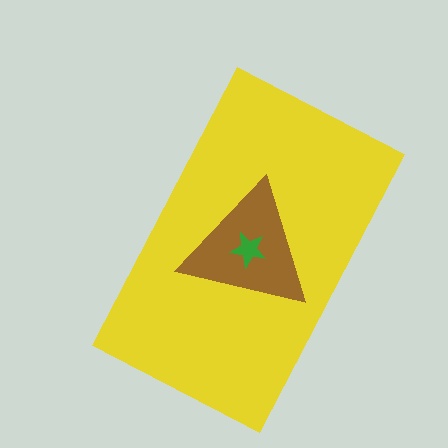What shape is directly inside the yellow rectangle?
The brown triangle.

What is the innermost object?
The green star.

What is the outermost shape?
The yellow rectangle.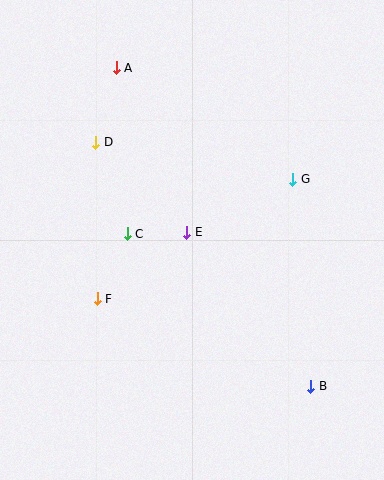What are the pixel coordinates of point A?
Point A is at (116, 68).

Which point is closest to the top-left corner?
Point A is closest to the top-left corner.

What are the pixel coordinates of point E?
Point E is at (187, 232).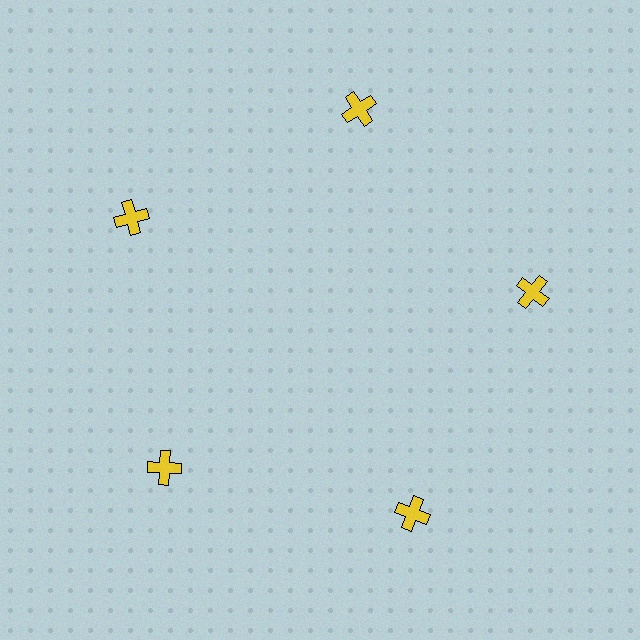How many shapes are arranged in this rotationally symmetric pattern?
There are 5 shapes, arranged in 5 groups of 1.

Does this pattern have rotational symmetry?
Yes, this pattern has 5-fold rotational symmetry. It looks the same after rotating 72 degrees around the center.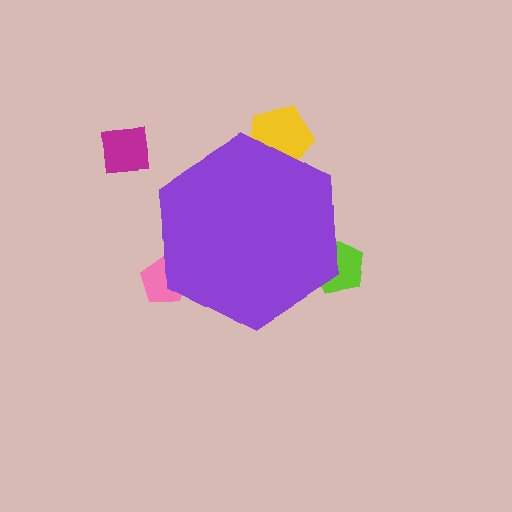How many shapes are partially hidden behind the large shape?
3 shapes are partially hidden.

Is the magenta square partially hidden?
No, the magenta square is fully visible.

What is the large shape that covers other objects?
A purple hexagon.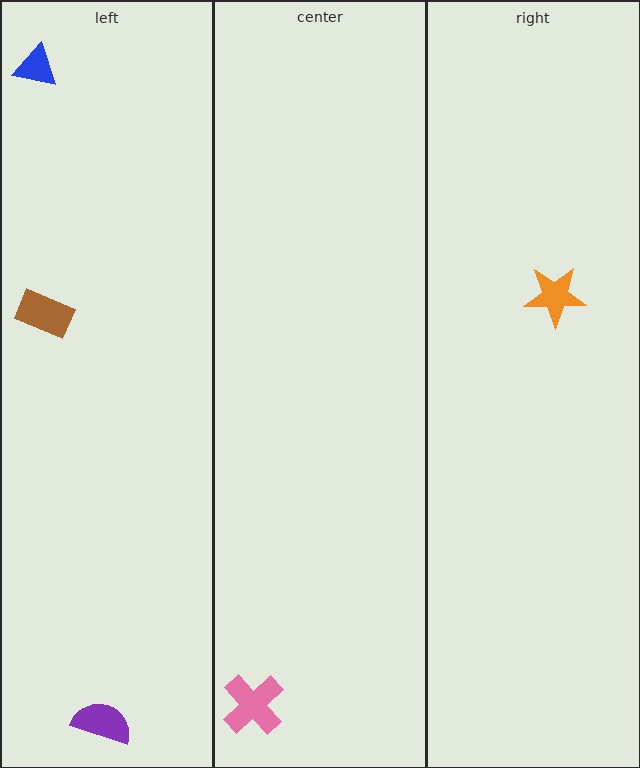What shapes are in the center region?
The pink cross.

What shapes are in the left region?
The blue triangle, the purple semicircle, the brown rectangle.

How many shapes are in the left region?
3.